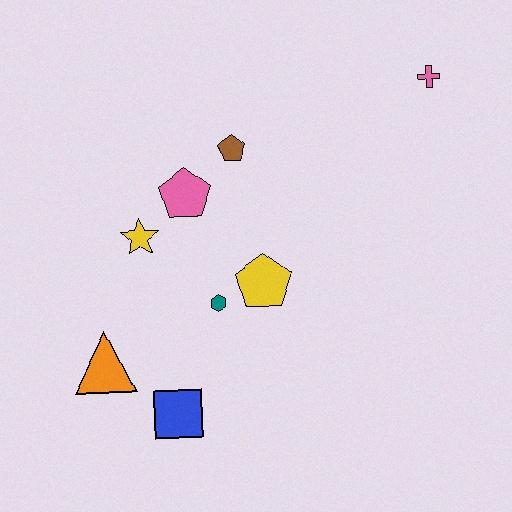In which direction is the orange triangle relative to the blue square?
The orange triangle is to the left of the blue square.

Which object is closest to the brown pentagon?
The pink pentagon is closest to the brown pentagon.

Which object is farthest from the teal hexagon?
The pink cross is farthest from the teal hexagon.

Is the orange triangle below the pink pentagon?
Yes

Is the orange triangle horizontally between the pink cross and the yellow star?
No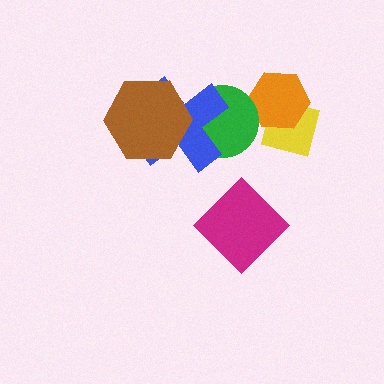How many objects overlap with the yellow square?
1 object overlaps with the yellow square.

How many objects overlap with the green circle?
2 objects overlap with the green circle.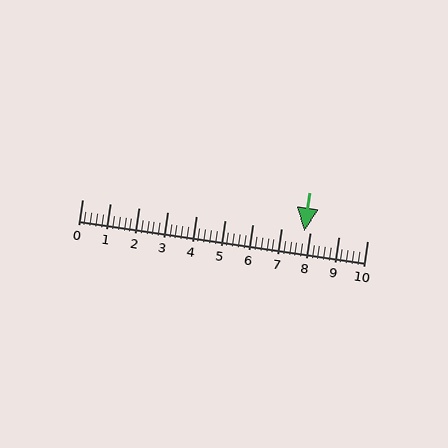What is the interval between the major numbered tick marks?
The major tick marks are spaced 1 units apart.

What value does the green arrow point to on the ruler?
The green arrow points to approximately 7.8.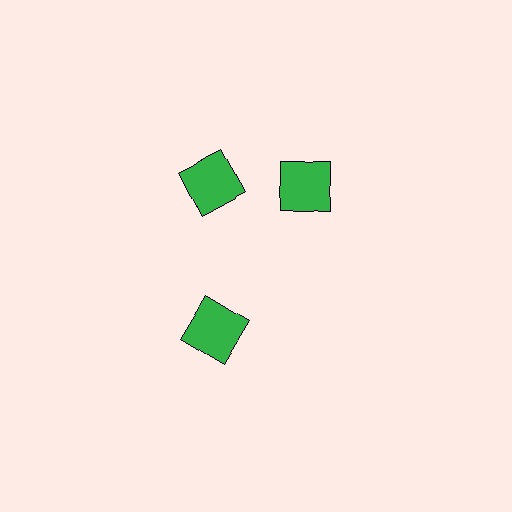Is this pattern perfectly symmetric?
No. The 3 green squares are arranged in a ring, but one element near the 3 o'clock position is rotated out of alignment along the ring, breaking the 3-fold rotational symmetry.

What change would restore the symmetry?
The symmetry would be restored by rotating it back into even spacing with its neighbors so that all 3 squares sit at equal angles and equal distance from the center.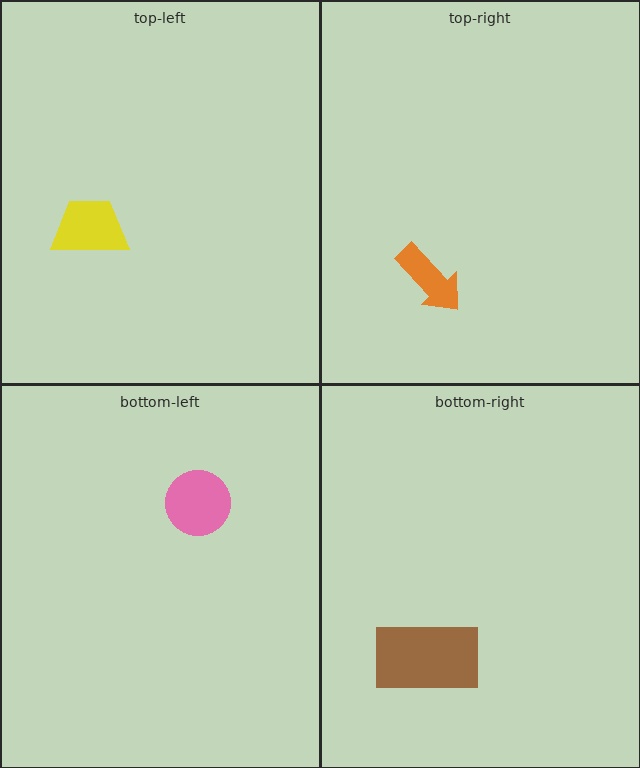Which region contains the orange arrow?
The top-right region.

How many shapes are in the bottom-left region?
1.